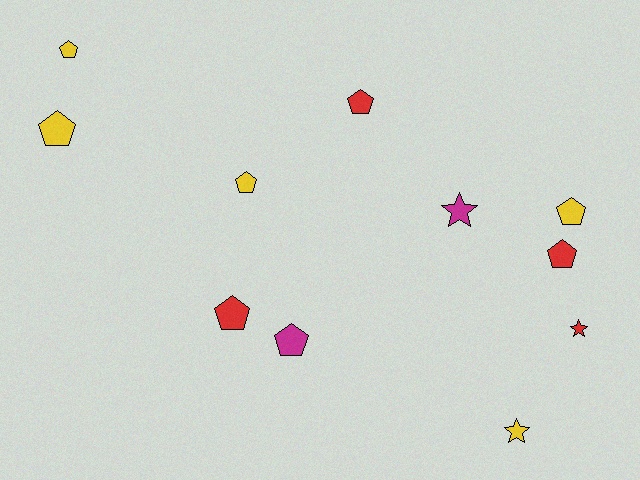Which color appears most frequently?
Yellow, with 5 objects.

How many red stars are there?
There is 1 red star.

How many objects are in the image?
There are 11 objects.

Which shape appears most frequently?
Pentagon, with 8 objects.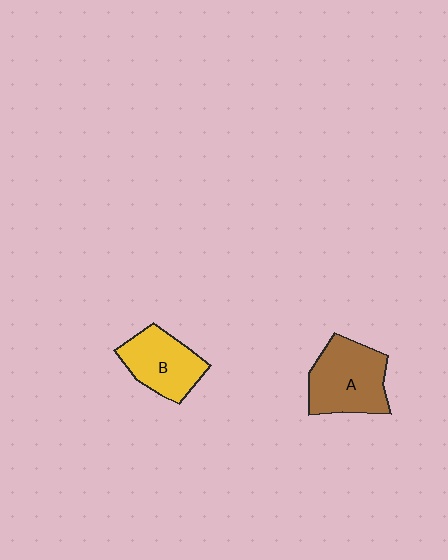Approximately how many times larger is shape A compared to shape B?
Approximately 1.2 times.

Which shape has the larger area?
Shape A (brown).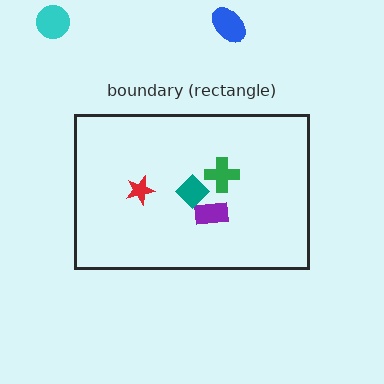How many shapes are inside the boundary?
4 inside, 2 outside.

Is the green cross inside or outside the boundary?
Inside.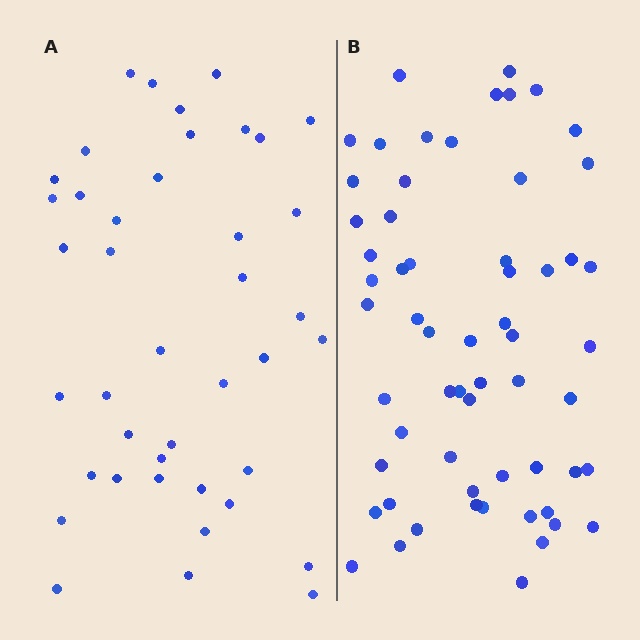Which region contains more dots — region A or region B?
Region B (the right region) has more dots.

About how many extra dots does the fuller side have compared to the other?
Region B has approximately 20 more dots than region A.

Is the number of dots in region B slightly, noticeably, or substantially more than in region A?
Region B has substantially more. The ratio is roughly 1.5 to 1.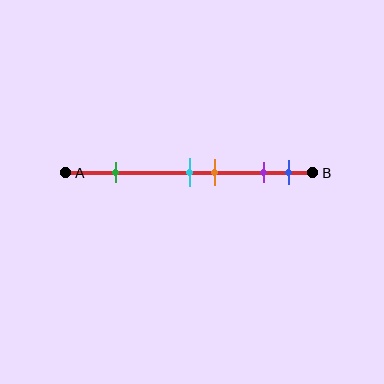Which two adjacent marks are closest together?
The cyan and orange marks are the closest adjacent pair.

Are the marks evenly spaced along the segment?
No, the marks are not evenly spaced.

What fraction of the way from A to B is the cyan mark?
The cyan mark is approximately 50% (0.5) of the way from A to B.